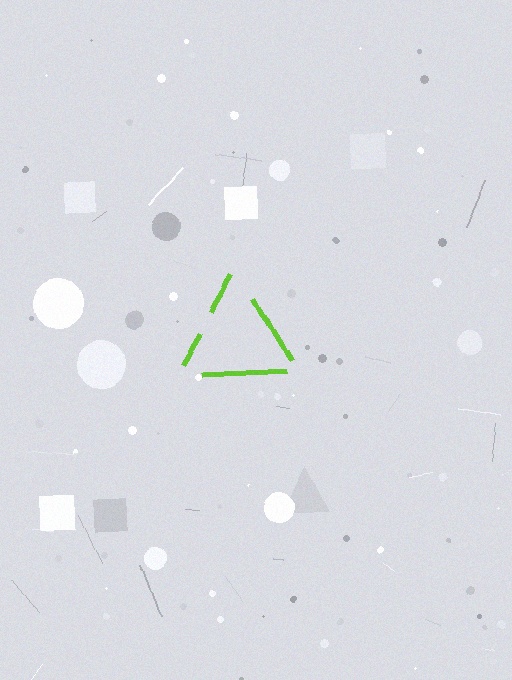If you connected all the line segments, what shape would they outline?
They would outline a triangle.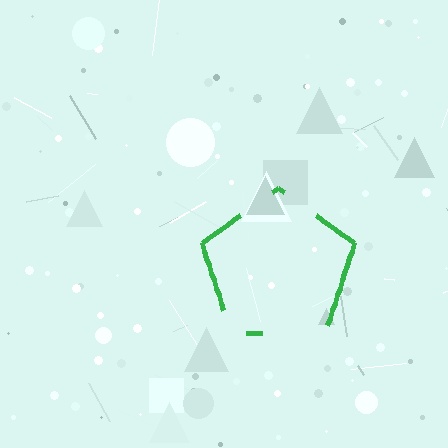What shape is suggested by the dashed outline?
The dashed outline suggests a pentagon.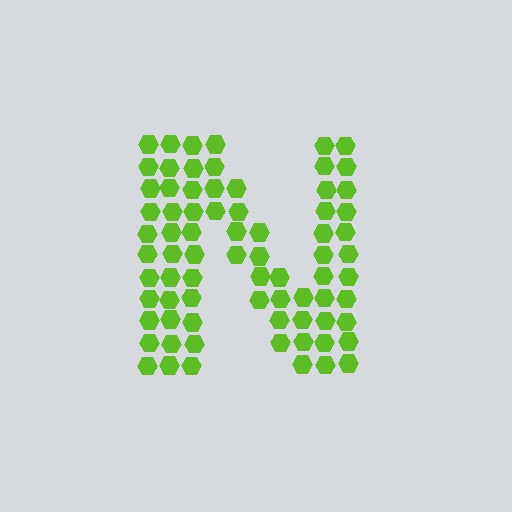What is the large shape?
The large shape is the letter N.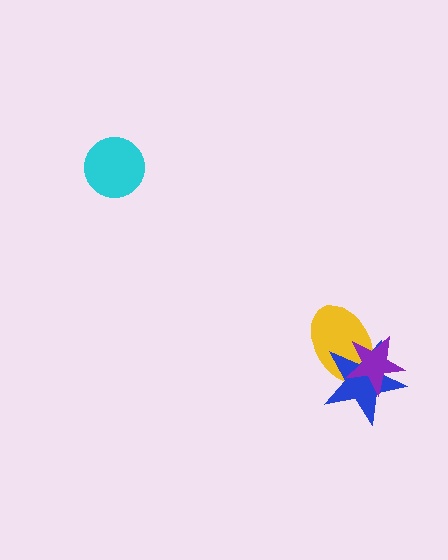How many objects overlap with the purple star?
2 objects overlap with the purple star.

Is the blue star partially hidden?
Yes, it is partially covered by another shape.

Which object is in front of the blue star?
The purple star is in front of the blue star.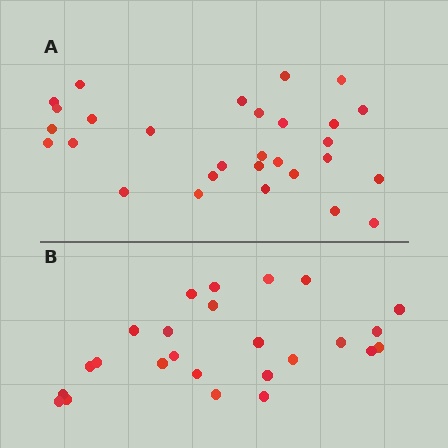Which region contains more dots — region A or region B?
Region A (the top region) has more dots.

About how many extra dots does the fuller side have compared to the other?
Region A has about 4 more dots than region B.